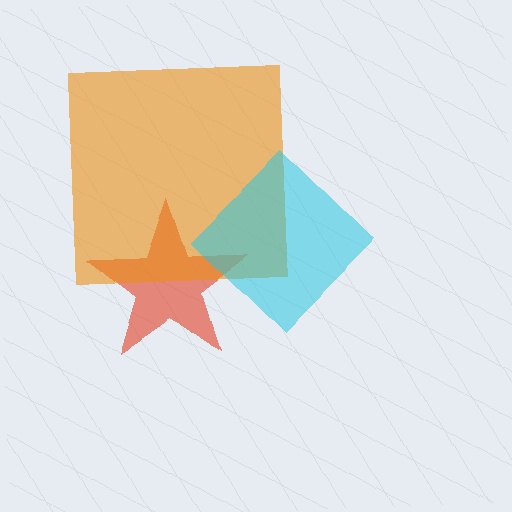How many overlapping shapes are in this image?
There are 3 overlapping shapes in the image.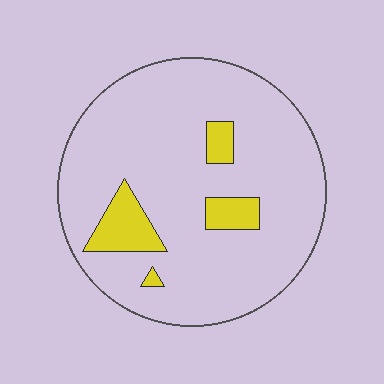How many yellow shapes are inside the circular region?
4.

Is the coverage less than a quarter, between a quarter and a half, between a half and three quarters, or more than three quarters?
Less than a quarter.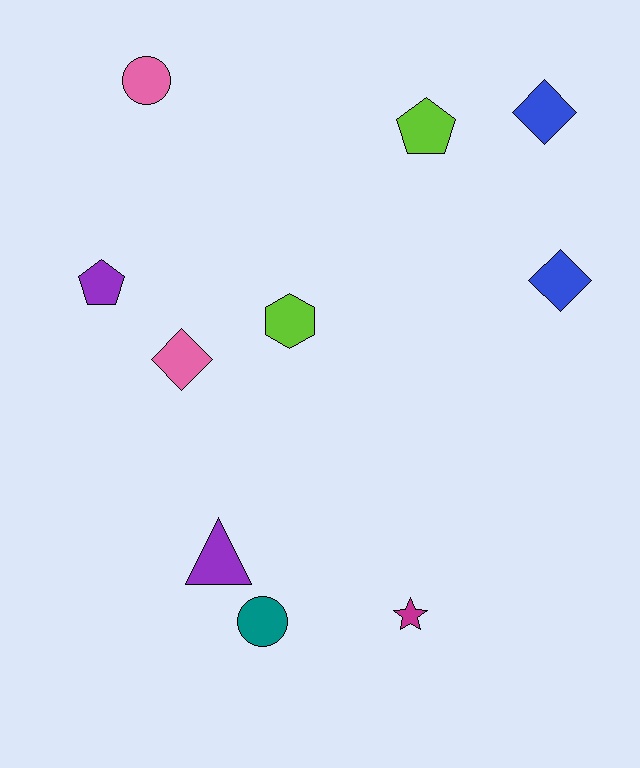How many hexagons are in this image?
There is 1 hexagon.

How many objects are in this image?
There are 10 objects.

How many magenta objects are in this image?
There is 1 magenta object.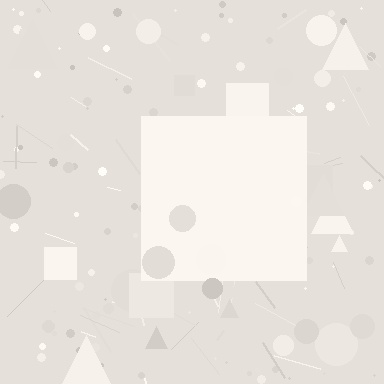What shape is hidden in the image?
A square is hidden in the image.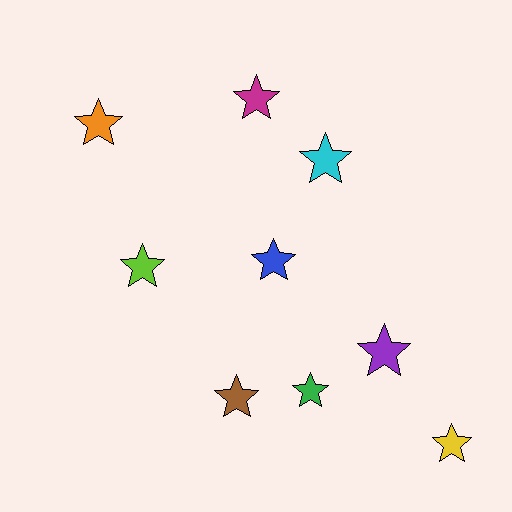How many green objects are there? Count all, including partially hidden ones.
There is 1 green object.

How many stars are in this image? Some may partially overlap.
There are 9 stars.